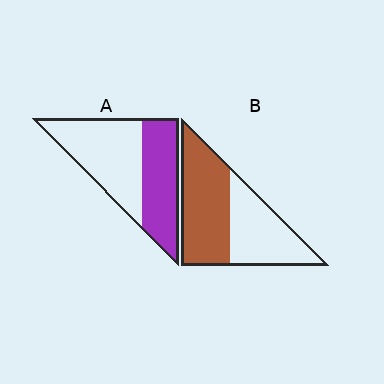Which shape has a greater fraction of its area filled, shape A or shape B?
Shape B.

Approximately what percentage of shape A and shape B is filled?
A is approximately 45% and B is approximately 55%.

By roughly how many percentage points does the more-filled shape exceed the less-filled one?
By roughly 10 percentage points (B over A).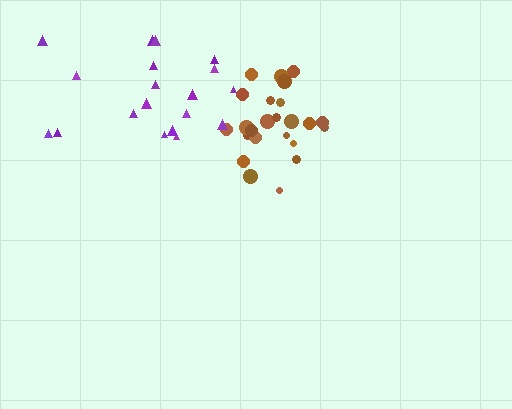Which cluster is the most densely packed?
Brown.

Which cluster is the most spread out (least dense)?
Purple.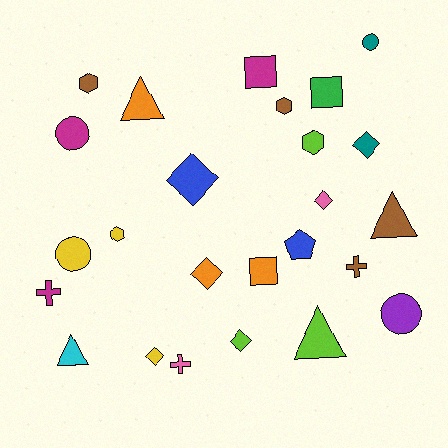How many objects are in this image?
There are 25 objects.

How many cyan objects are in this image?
There is 1 cyan object.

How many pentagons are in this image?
There is 1 pentagon.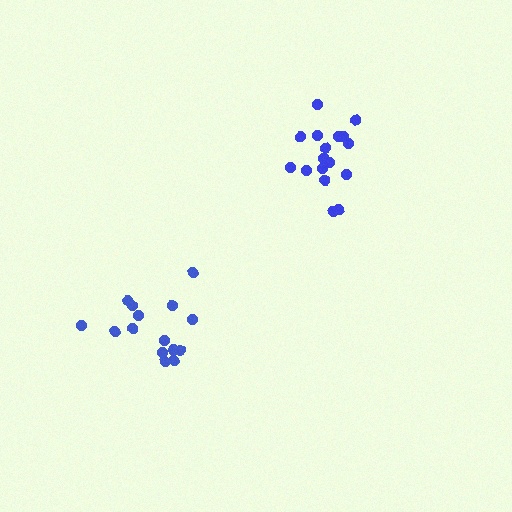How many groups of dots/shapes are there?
There are 2 groups.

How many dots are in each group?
Group 1: 17 dots, Group 2: 15 dots (32 total).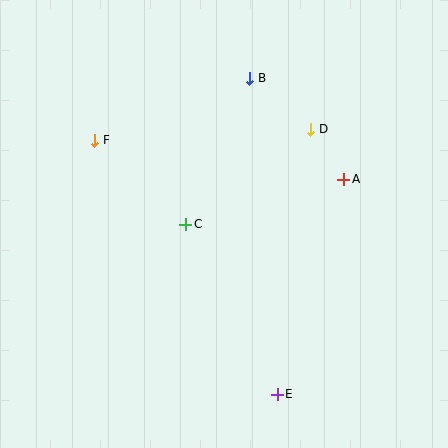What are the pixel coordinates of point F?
Point F is at (95, 140).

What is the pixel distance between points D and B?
The distance between D and B is 80 pixels.